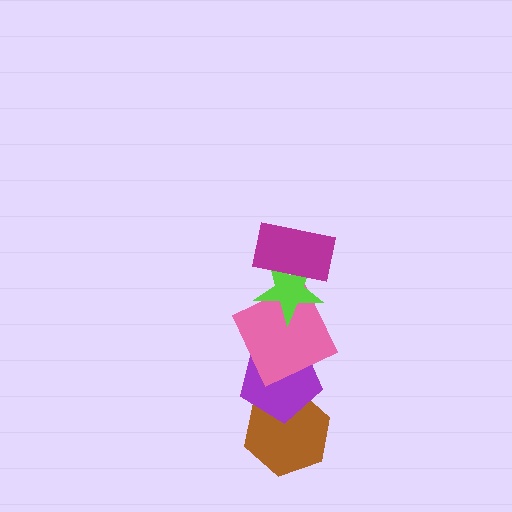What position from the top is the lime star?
The lime star is 2nd from the top.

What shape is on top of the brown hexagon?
The purple pentagon is on top of the brown hexagon.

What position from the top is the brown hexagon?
The brown hexagon is 5th from the top.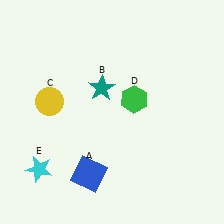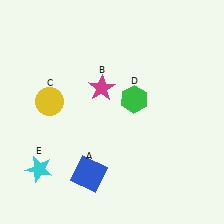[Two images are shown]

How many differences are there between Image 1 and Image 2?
There is 1 difference between the two images.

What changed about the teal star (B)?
In Image 1, B is teal. In Image 2, it changed to magenta.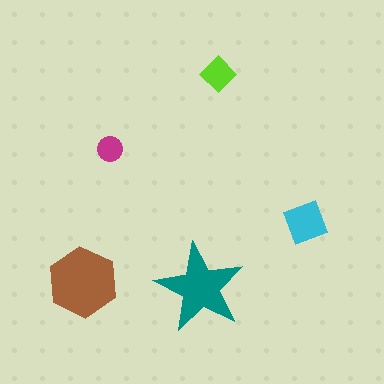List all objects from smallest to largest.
The magenta circle, the lime diamond, the cyan square, the teal star, the brown hexagon.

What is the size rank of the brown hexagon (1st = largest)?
1st.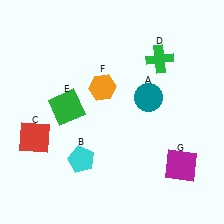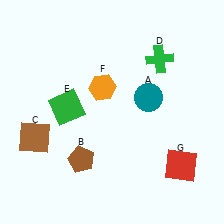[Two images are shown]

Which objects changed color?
B changed from cyan to brown. C changed from red to brown. G changed from magenta to red.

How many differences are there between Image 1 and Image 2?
There are 3 differences between the two images.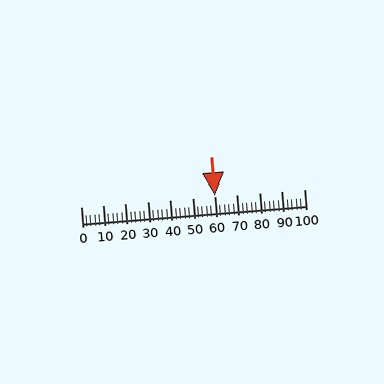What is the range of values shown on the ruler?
The ruler shows values from 0 to 100.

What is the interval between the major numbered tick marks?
The major tick marks are spaced 10 units apart.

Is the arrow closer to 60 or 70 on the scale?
The arrow is closer to 60.